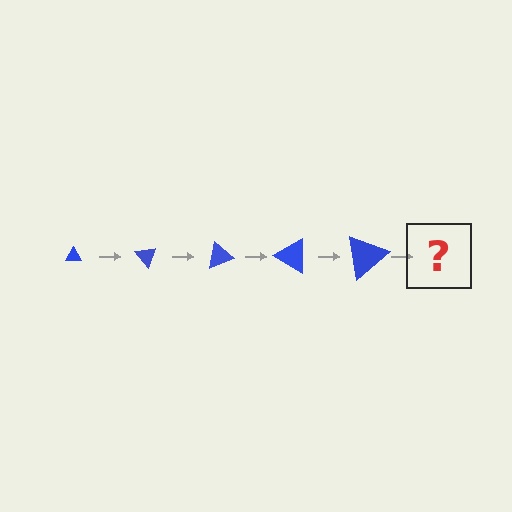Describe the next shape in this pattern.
It should be a triangle, larger than the previous one and rotated 250 degrees from the start.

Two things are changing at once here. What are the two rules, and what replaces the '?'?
The two rules are that the triangle grows larger each step and it rotates 50 degrees each step. The '?' should be a triangle, larger than the previous one and rotated 250 degrees from the start.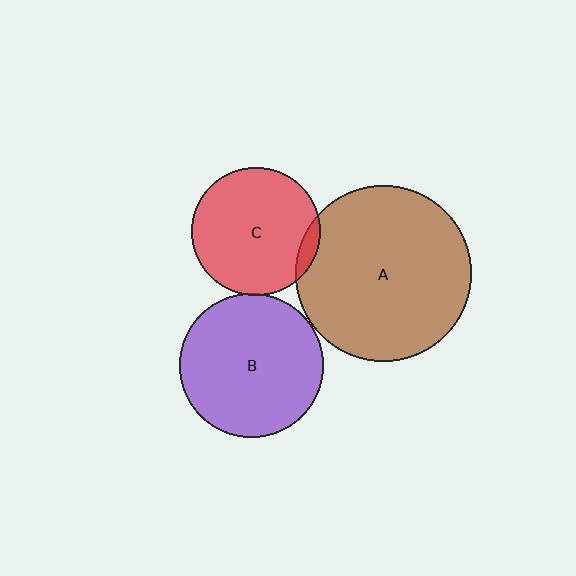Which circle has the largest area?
Circle A (brown).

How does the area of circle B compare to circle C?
Approximately 1.3 times.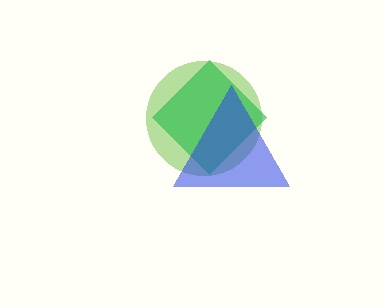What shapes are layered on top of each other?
The layered shapes are: a lime circle, a green diamond, a blue triangle.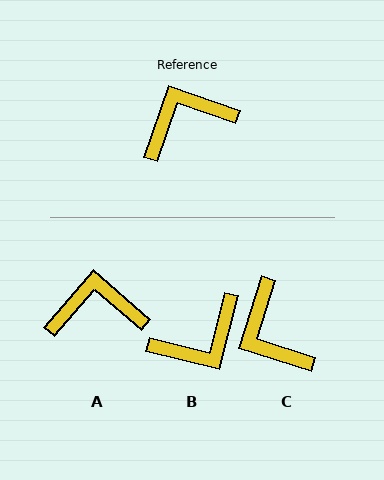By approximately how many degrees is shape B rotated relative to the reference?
Approximately 175 degrees clockwise.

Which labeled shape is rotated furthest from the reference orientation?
B, about 175 degrees away.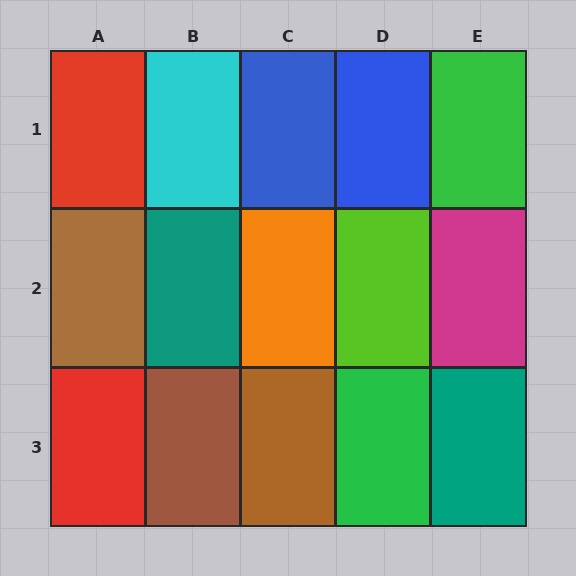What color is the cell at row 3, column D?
Green.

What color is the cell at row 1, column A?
Red.